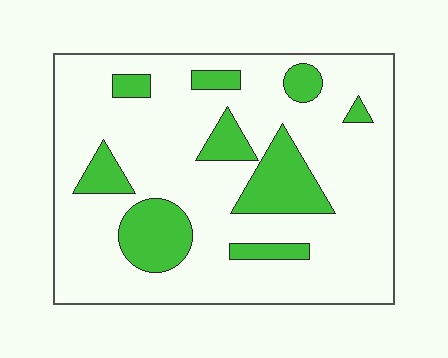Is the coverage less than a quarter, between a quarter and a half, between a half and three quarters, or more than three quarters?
Less than a quarter.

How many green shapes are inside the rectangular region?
9.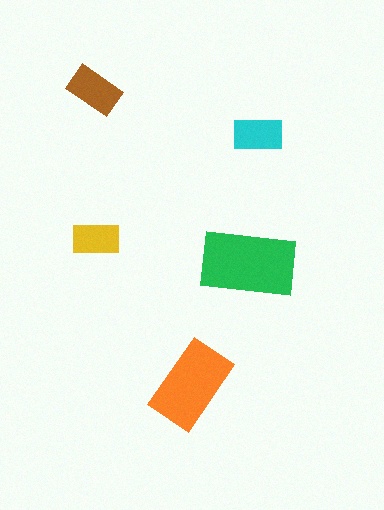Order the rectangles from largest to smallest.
the green one, the orange one, the brown one, the cyan one, the yellow one.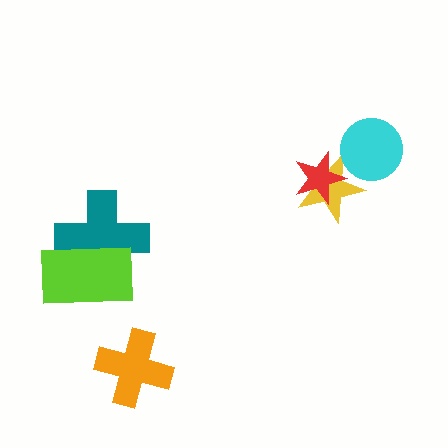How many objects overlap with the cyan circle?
1 object overlaps with the cyan circle.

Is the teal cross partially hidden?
Yes, it is partially covered by another shape.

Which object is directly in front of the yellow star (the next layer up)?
The red star is directly in front of the yellow star.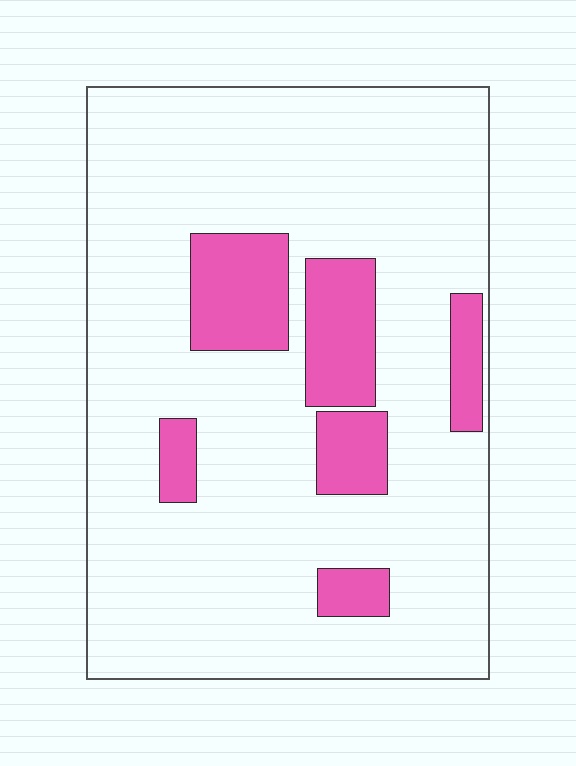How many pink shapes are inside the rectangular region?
6.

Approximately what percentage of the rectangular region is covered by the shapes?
Approximately 15%.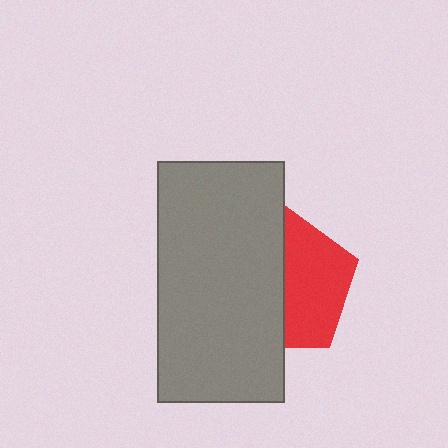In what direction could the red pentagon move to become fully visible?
The red pentagon could move right. That would shift it out from behind the gray rectangle entirely.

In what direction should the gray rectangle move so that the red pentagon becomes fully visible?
The gray rectangle should move left. That is the shortest direction to clear the overlap and leave the red pentagon fully visible.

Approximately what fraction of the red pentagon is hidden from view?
Roughly 52% of the red pentagon is hidden behind the gray rectangle.